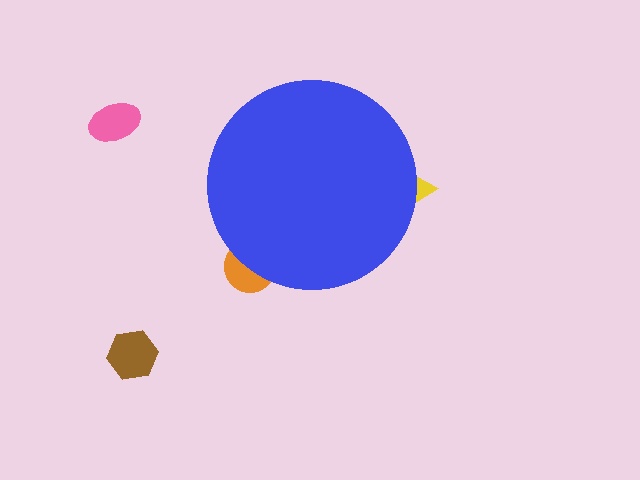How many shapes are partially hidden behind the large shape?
2 shapes are partially hidden.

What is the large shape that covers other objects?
A blue circle.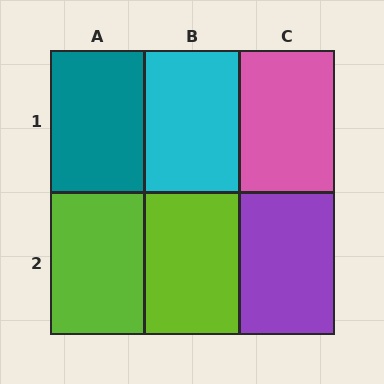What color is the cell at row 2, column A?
Lime.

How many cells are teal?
1 cell is teal.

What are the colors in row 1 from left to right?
Teal, cyan, pink.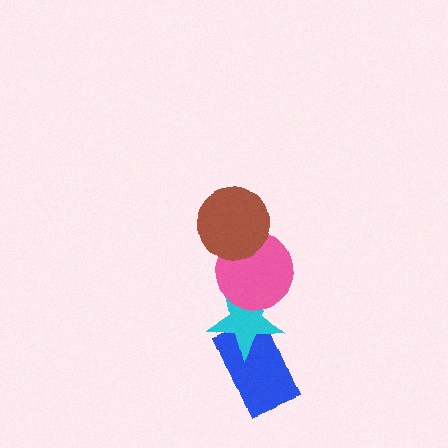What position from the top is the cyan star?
The cyan star is 3rd from the top.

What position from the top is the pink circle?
The pink circle is 2nd from the top.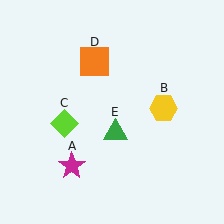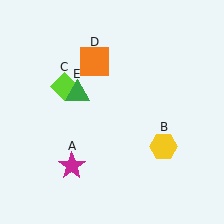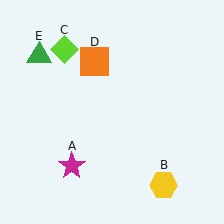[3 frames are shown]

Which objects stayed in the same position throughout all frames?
Magenta star (object A) and orange square (object D) remained stationary.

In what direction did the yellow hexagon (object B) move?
The yellow hexagon (object B) moved down.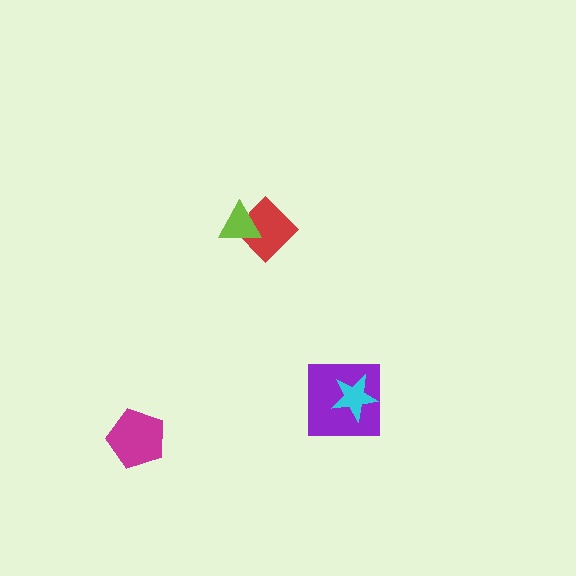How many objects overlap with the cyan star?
1 object overlaps with the cyan star.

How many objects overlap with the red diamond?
1 object overlaps with the red diamond.